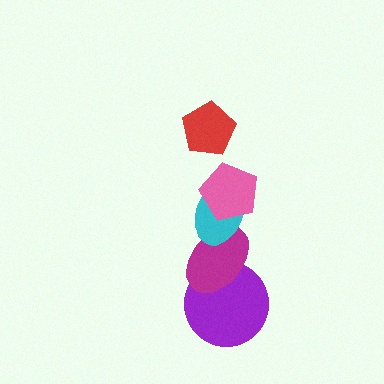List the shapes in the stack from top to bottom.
From top to bottom: the red pentagon, the pink pentagon, the cyan ellipse, the magenta ellipse, the purple circle.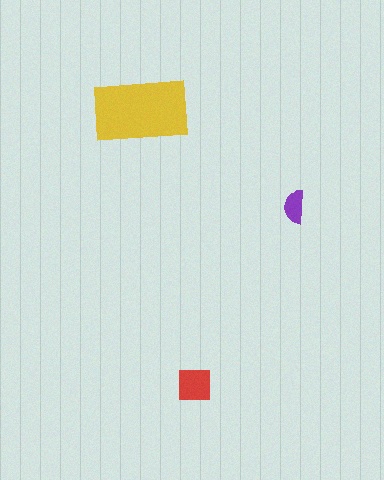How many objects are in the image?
There are 3 objects in the image.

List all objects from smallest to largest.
The purple semicircle, the red square, the yellow rectangle.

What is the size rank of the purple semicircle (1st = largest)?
3rd.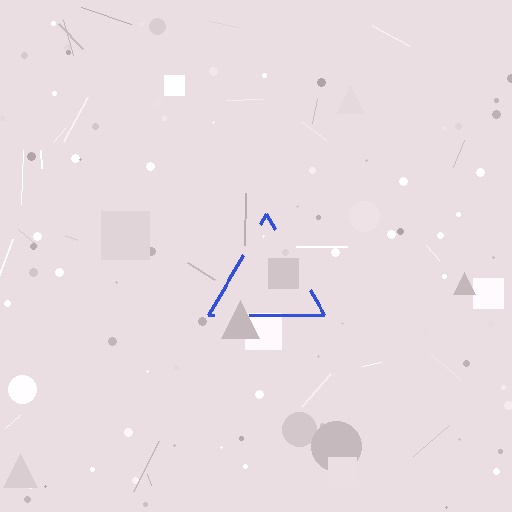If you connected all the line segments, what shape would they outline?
They would outline a triangle.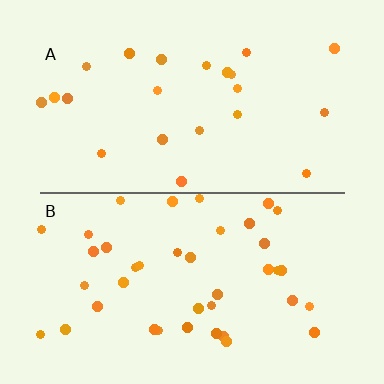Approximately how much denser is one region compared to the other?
Approximately 1.8× — region B over region A.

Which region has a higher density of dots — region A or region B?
B (the bottom).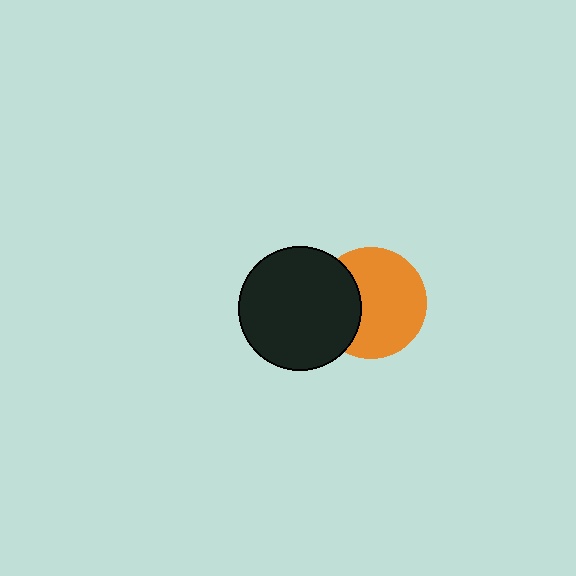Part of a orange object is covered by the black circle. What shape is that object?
It is a circle.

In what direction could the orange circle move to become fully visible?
The orange circle could move right. That would shift it out from behind the black circle entirely.